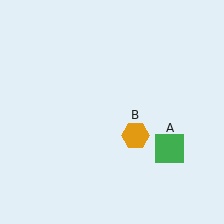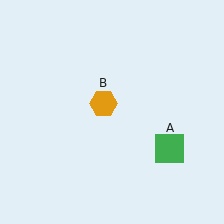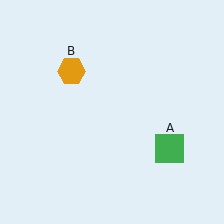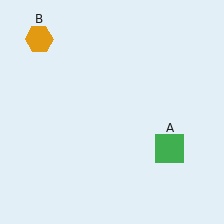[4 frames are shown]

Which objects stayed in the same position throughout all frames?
Green square (object A) remained stationary.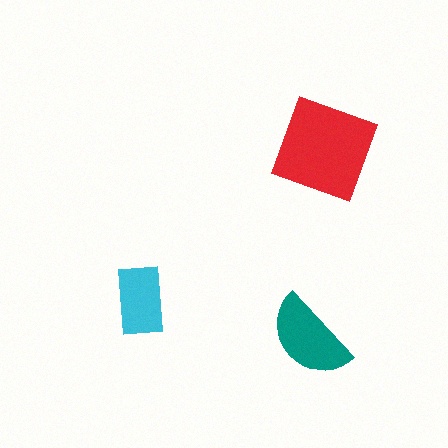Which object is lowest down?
The teal semicircle is bottommost.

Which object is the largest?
The red square.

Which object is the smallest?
The cyan rectangle.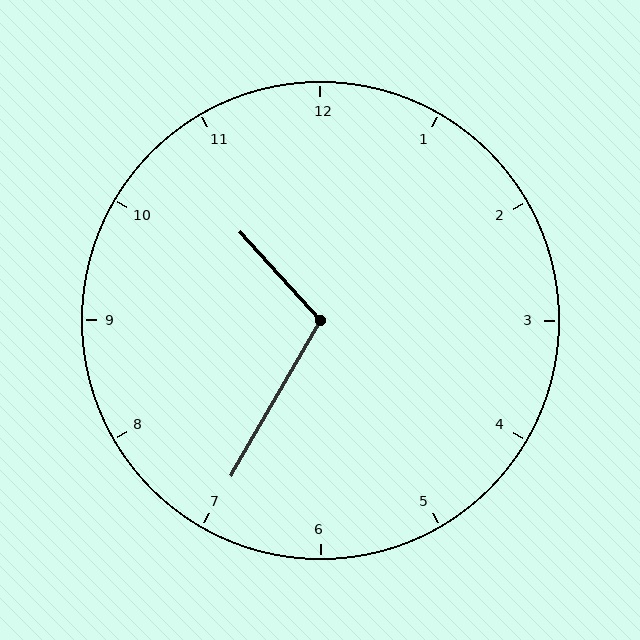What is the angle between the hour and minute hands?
Approximately 108 degrees.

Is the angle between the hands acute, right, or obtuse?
It is obtuse.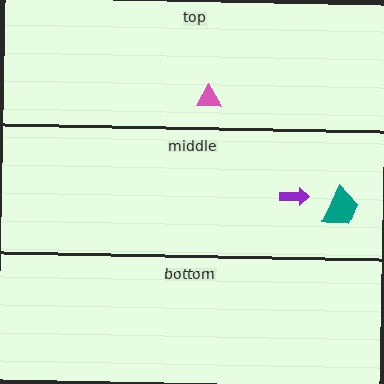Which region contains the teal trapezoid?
The middle region.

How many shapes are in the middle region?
2.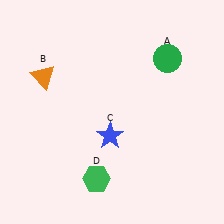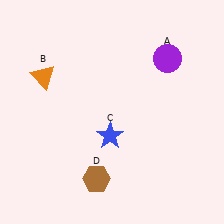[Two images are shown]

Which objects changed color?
A changed from green to purple. D changed from green to brown.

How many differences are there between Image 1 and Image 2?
There are 2 differences between the two images.